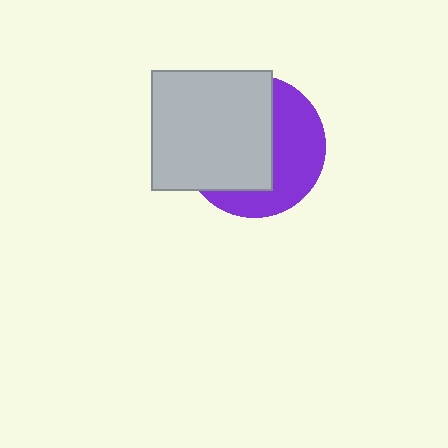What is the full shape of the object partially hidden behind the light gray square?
The partially hidden object is a purple circle.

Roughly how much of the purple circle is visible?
A small part of it is visible (roughly 43%).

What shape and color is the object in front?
The object in front is a light gray square.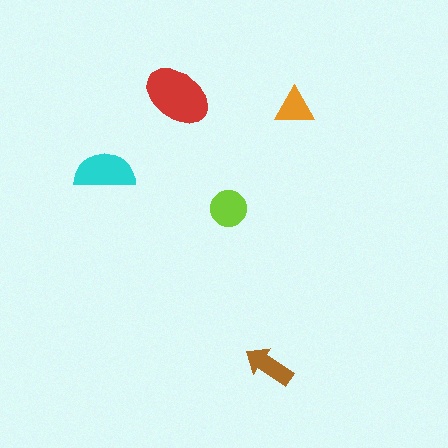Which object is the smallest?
The orange triangle.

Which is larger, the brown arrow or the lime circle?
The lime circle.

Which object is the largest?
The red ellipse.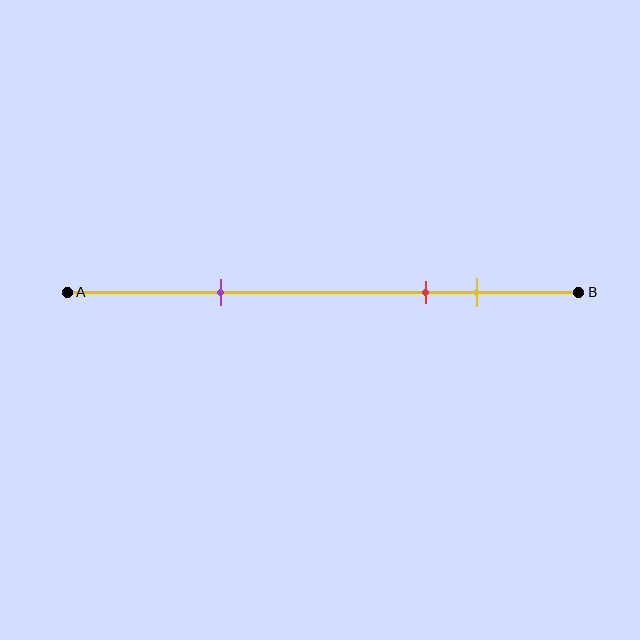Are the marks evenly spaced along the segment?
No, the marks are not evenly spaced.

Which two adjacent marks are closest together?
The red and yellow marks are the closest adjacent pair.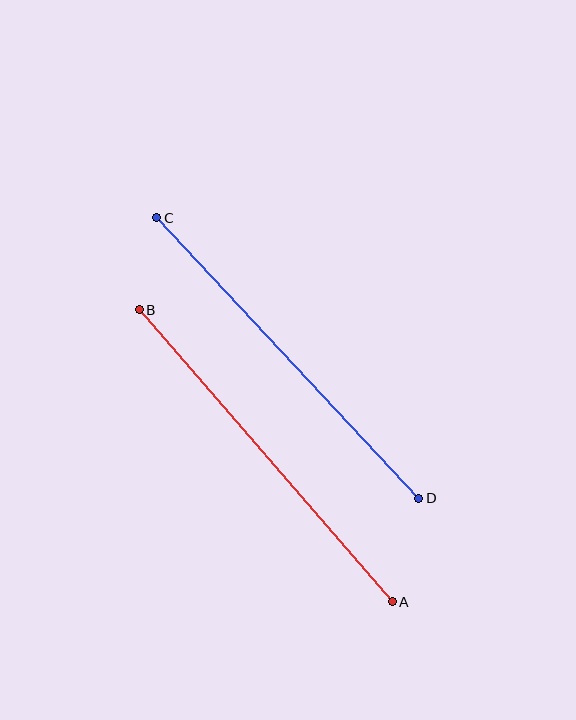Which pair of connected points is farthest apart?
Points A and B are farthest apart.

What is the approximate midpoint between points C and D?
The midpoint is at approximately (288, 358) pixels.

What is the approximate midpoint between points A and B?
The midpoint is at approximately (266, 456) pixels.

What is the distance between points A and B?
The distance is approximately 387 pixels.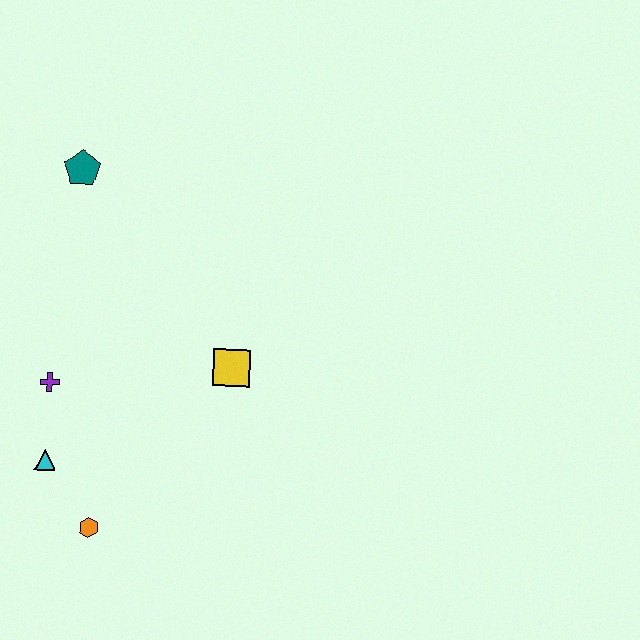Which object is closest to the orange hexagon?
The cyan triangle is closest to the orange hexagon.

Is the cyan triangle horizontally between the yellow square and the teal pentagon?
No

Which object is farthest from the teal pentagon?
The orange hexagon is farthest from the teal pentagon.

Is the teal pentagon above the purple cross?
Yes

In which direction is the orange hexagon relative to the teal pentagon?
The orange hexagon is below the teal pentagon.